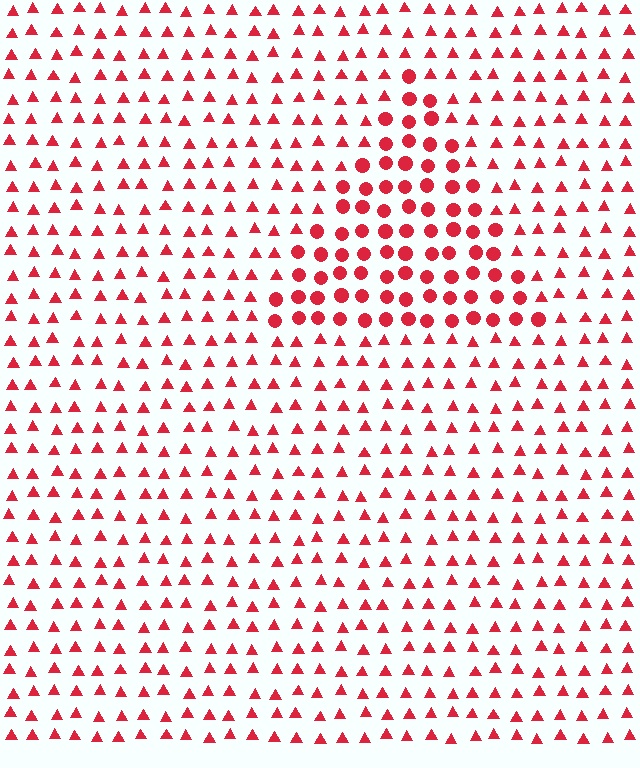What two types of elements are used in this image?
The image uses circles inside the triangle region and triangles outside it.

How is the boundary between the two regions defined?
The boundary is defined by a change in element shape: circles inside vs. triangles outside. All elements share the same color and spacing.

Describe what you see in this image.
The image is filled with small red elements arranged in a uniform grid. A triangle-shaped region contains circles, while the surrounding area contains triangles. The boundary is defined purely by the change in element shape.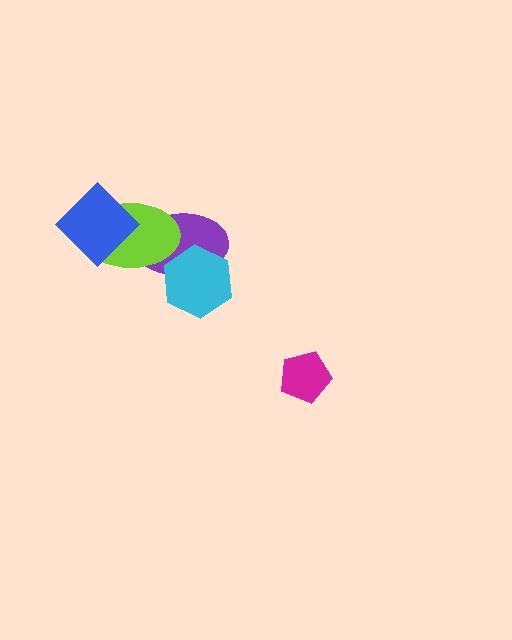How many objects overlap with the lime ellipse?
2 objects overlap with the lime ellipse.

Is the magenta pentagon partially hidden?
No, no other shape covers it.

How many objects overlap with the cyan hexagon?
1 object overlaps with the cyan hexagon.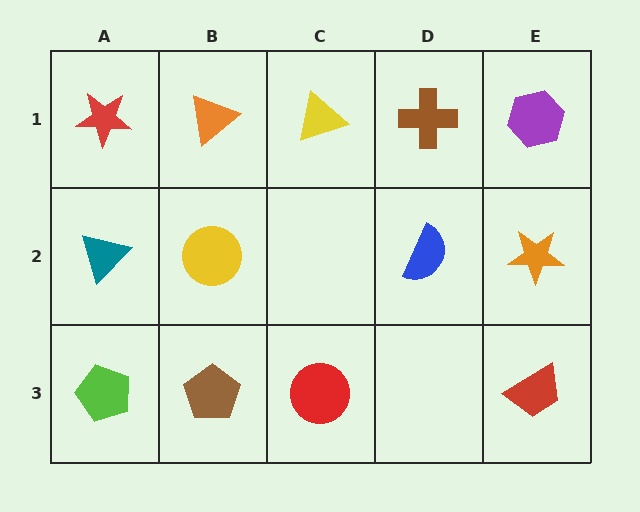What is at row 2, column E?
An orange star.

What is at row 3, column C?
A red circle.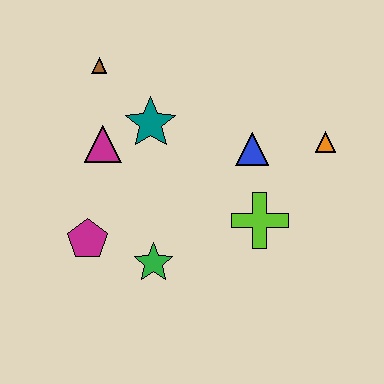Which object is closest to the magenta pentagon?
The green star is closest to the magenta pentagon.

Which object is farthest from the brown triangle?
The orange triangle is farthest from the brown triangle.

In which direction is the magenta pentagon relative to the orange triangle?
The magenta pentagon is to the left of the orange triangle.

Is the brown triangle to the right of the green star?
No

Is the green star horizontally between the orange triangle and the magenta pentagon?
Yes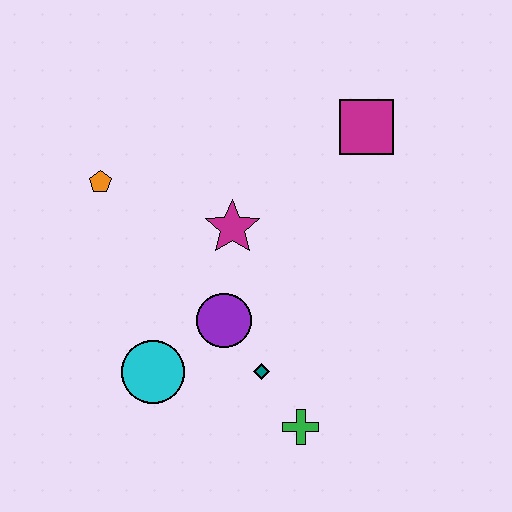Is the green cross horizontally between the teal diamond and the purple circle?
No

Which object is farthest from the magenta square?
The cyan circle is farthest from the magenta square.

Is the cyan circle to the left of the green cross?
Yes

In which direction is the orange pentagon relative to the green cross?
The orange pentagon is above the green cross.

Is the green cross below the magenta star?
Yes